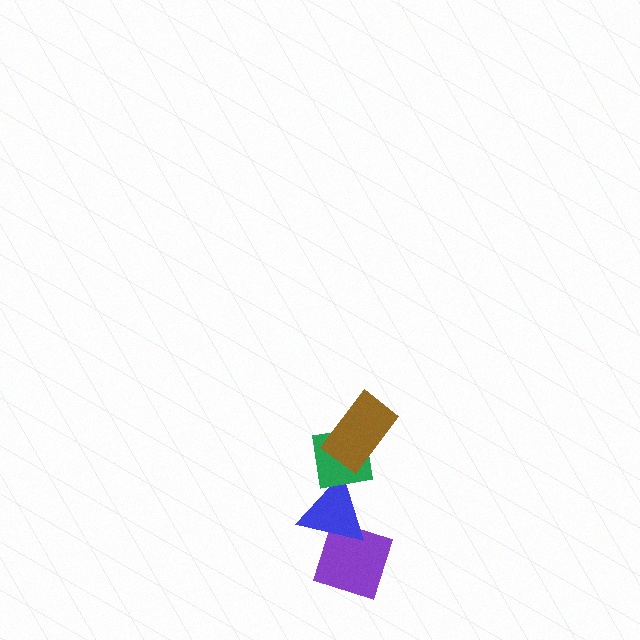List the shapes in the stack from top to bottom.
From top to bottom: the brown rectangle, the green square, the blue triangle, the purple diamond.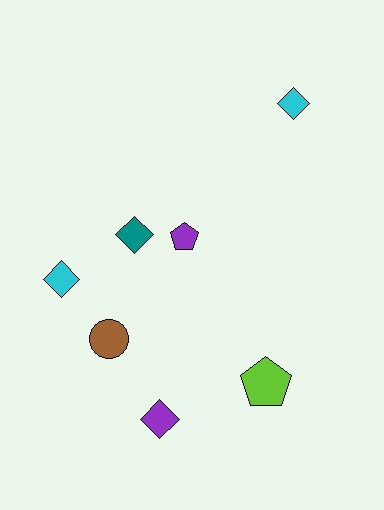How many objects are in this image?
There are 7 objects.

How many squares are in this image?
There are no squares.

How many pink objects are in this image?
There are no pink objects.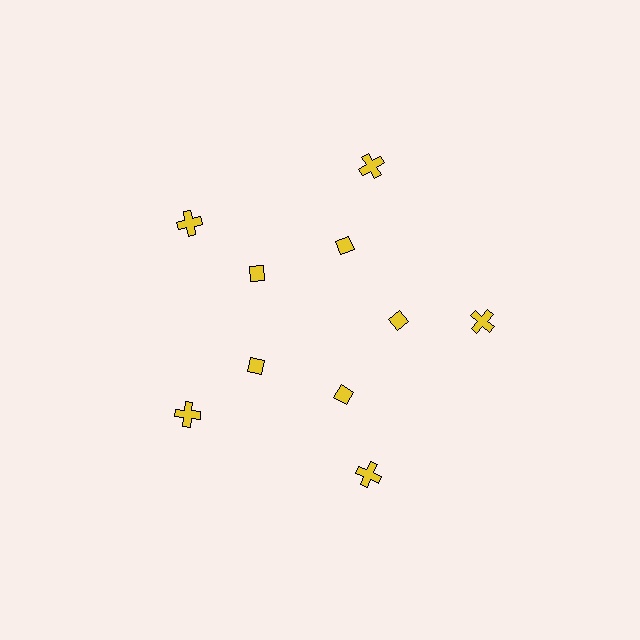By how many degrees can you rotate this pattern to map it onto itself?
The pattern maps onto itself every 72 degrees of rotation.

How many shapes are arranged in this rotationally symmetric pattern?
There are 10 shapes, arranged in 5 groups of 2.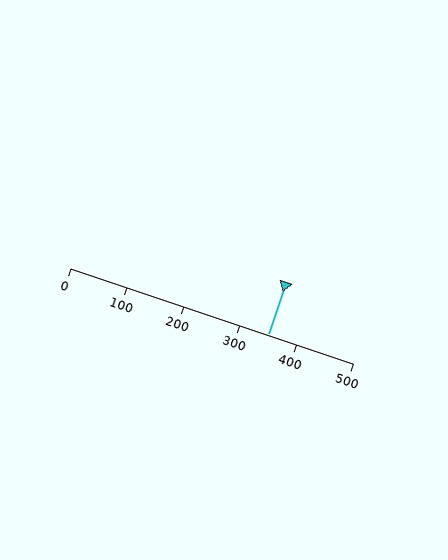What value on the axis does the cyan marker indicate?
The marker indicates approximately 350.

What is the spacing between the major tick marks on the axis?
The major ticks are spaced 100 apart.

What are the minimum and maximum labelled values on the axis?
The axis runs from 0 to 500.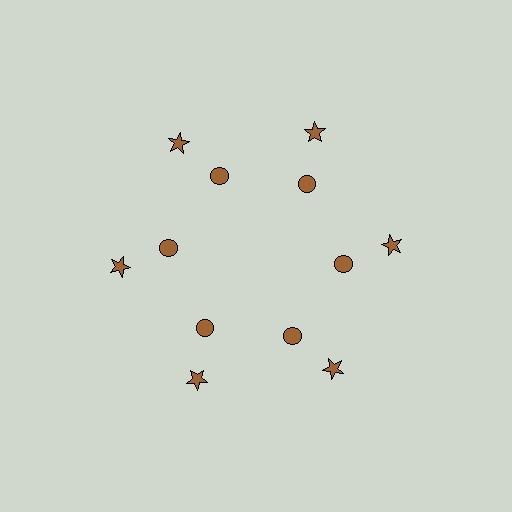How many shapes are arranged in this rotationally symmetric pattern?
There are 12 shapes, arranged in 6 groups of 2.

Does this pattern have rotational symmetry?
Yes, this pattern has 6-fold rotational symmetry. It looks the same after rotating 60 degrees around the center.